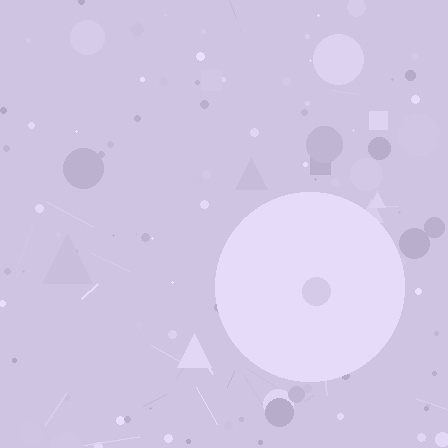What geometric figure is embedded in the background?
A circle is embedded in the background.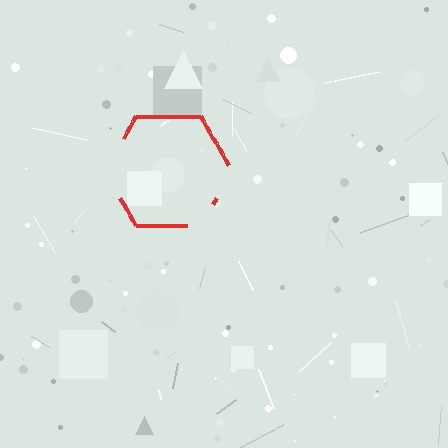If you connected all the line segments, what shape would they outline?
They would outline a hexagon.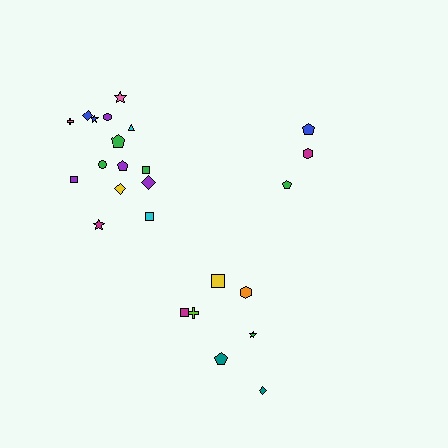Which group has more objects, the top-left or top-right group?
The top-left group.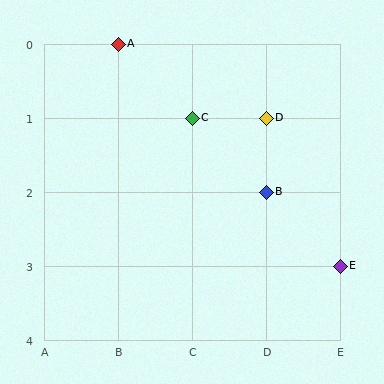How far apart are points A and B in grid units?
Points A and B are 2 columns and 2 rows apart (about 2.8 grid units diagonally).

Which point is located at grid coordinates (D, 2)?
Point B is at (D, 2).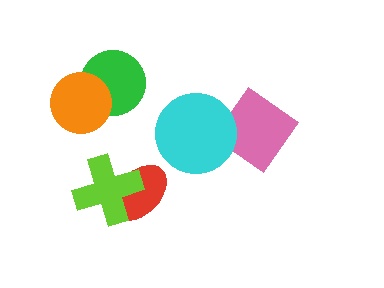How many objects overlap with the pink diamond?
1 object overlaps with the pink diamond.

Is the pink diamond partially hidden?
Yes, it is partially covered by another shape.